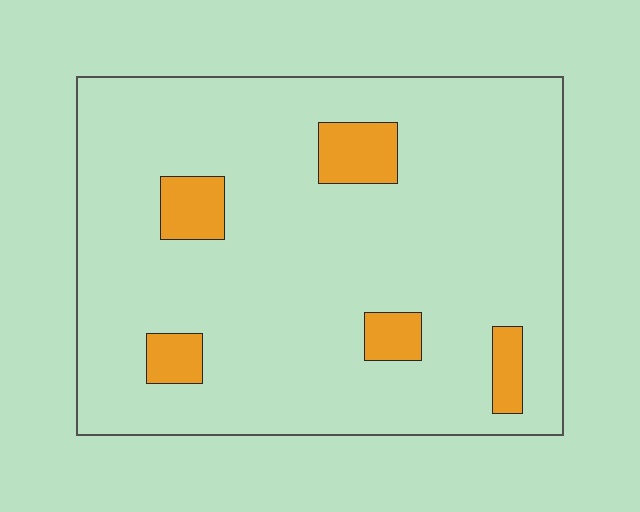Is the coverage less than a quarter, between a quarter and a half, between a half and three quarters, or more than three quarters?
Less than a quarter.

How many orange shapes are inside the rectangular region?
5.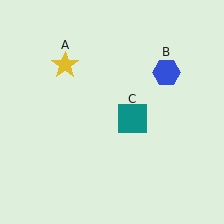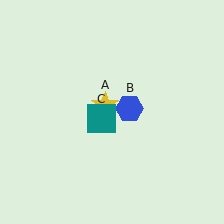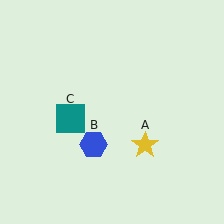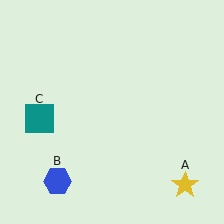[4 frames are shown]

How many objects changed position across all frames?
3 objects changed position: yellow star (object A), blue hexagon (object B), teal square (object C).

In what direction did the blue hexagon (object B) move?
The blue hexagon (object B) moved down and to the left.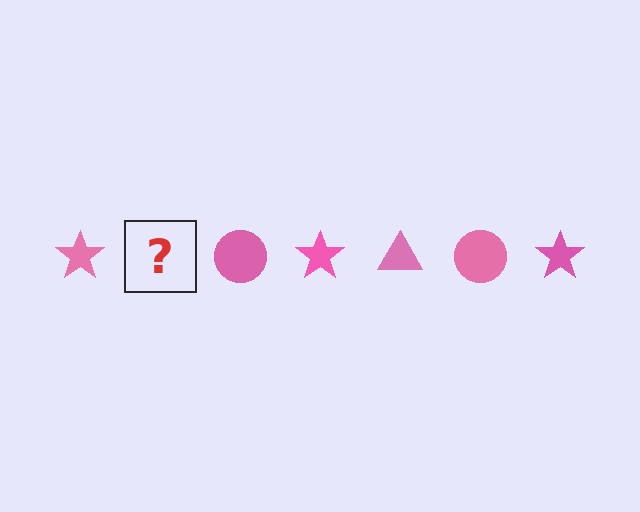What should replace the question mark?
The question mark should be replaced with a pink triangle.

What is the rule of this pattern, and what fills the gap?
The rule is that the pattern cycles through star, triangle, circle shapes in pink. The gap should be filled with a pink triangle.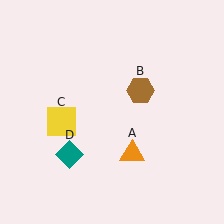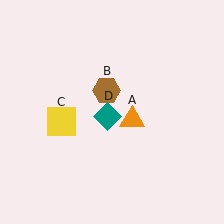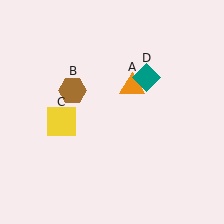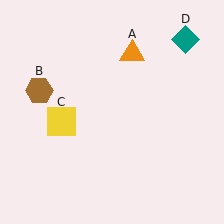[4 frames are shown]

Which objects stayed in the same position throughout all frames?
Yellow square (object C) remained stationary.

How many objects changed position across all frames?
3 objects changed position: orange triangle (object A), brown hexagon (object B), teal diamond (object D).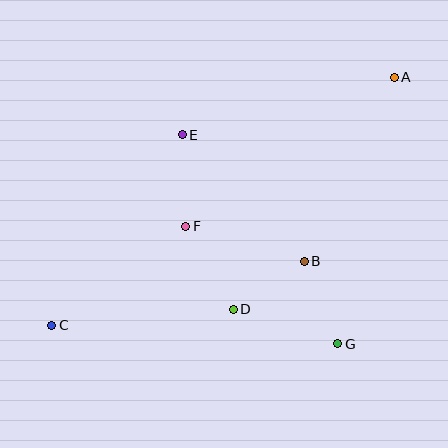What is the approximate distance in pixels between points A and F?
The distance between A and F is approximately 257 pixels.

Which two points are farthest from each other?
Points A and C are farthest from each other.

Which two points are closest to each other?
Points B and D are closest to each other.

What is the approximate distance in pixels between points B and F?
The distance between B and F is approximately 124 pixels.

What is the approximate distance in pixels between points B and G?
The distance between B and G is approximately 89 pixels.